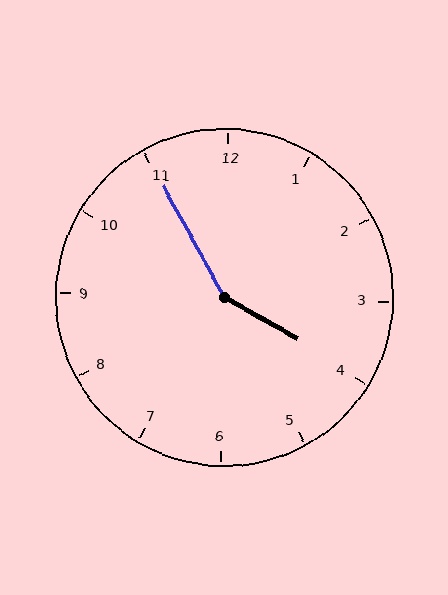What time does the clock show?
3:55.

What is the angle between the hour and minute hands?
Approximately 148 degrees.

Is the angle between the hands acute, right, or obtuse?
It is obtuse.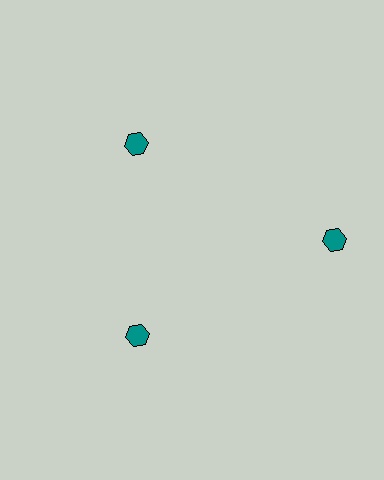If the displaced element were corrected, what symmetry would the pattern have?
It would have 3-fold rotational symmetry — the pattern would map onto itself every 120 degrees.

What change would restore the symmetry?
The symmetry would be restored by moving it inward, back onto the ring so that all 3 hexagons sit at equal angles and equal distance from the center.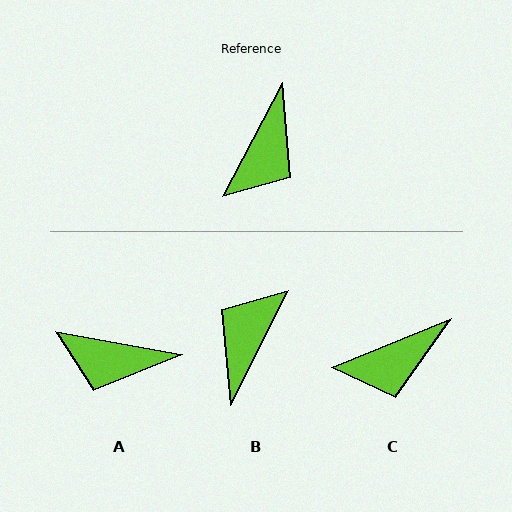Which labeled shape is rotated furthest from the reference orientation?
B, about 180 degrees away.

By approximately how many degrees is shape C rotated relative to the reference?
Approximately 40 degrees clockwise.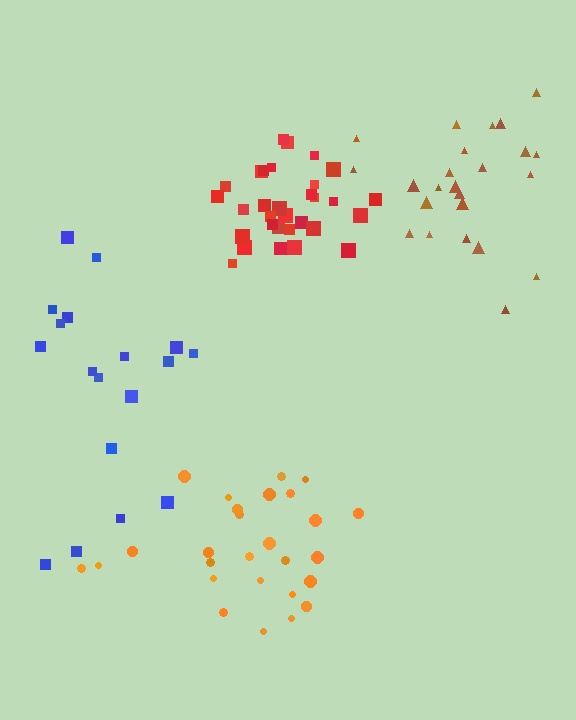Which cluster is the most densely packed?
Red.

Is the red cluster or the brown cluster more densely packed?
Red.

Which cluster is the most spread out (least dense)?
Blue.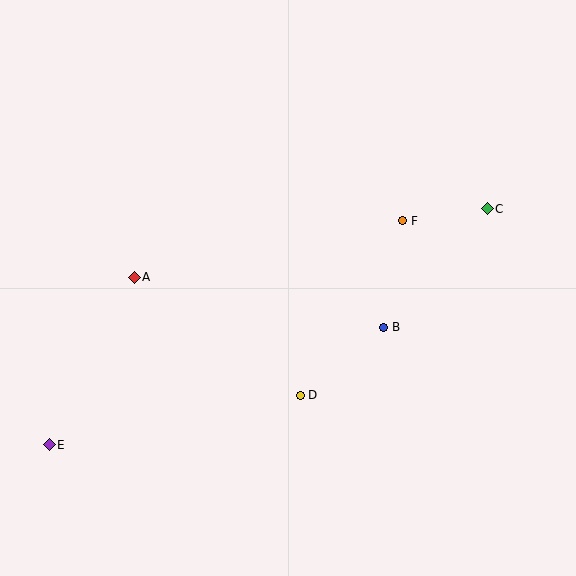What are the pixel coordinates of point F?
Point F is at (403, 221).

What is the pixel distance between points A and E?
The distance between A and E is 188 pixels.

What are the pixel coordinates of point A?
Point A is at (134, 277).